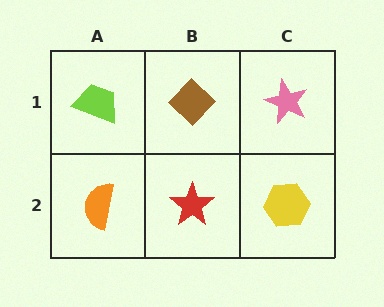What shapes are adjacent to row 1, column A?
An orange semicircle (row 2, column A), a brown diamond (row 1, column B).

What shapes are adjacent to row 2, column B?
A brown diamond (row 1, column B), an orange semicircle (row 2, column A), a yellow hexagon (row 2, column C).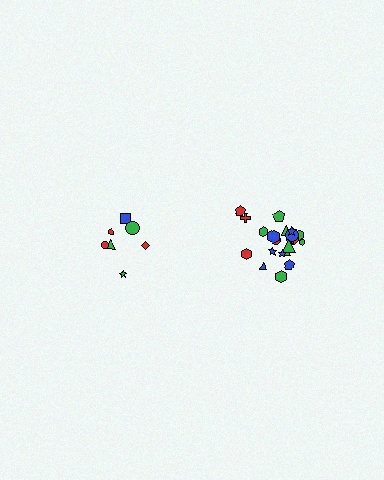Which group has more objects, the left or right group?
The right group.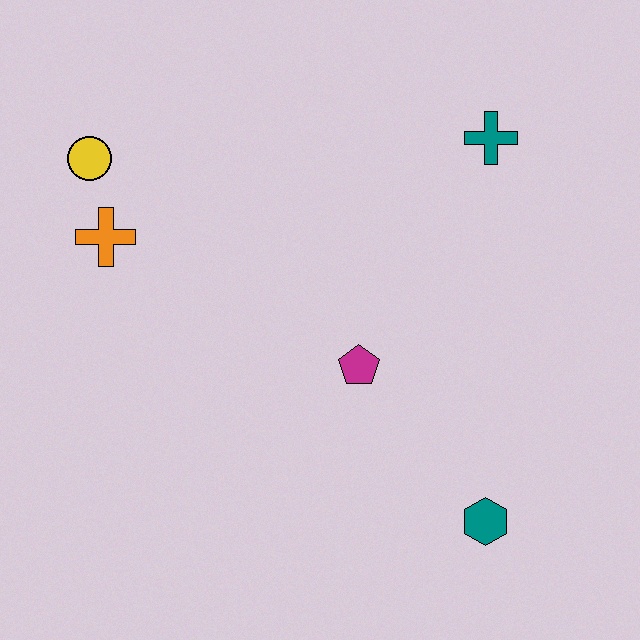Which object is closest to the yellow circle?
The orange cross is closest to the yellow circle.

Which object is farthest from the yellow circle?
The teal hexagon is farthest from the yellow circle.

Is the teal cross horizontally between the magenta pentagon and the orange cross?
No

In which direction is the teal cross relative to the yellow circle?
The teal cross is to the right of the yellow circle.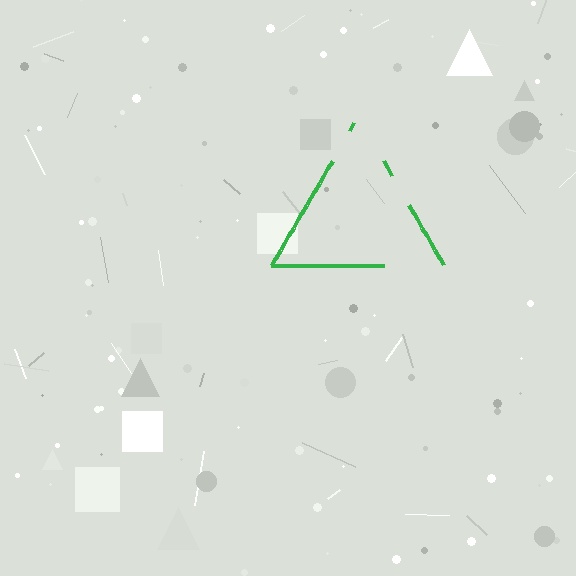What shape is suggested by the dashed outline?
The dashed outline suggests a triangle.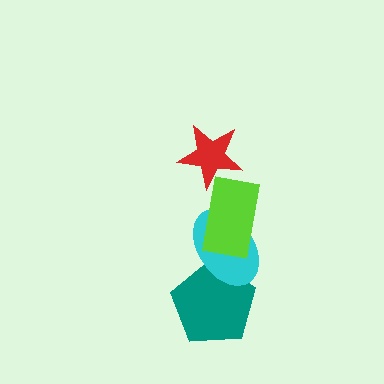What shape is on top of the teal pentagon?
The cyan ellipse is on top of the teal pentagon.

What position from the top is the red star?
The red star is 1st from the top.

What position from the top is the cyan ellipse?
The cyan ellipse is 3rd from the top.